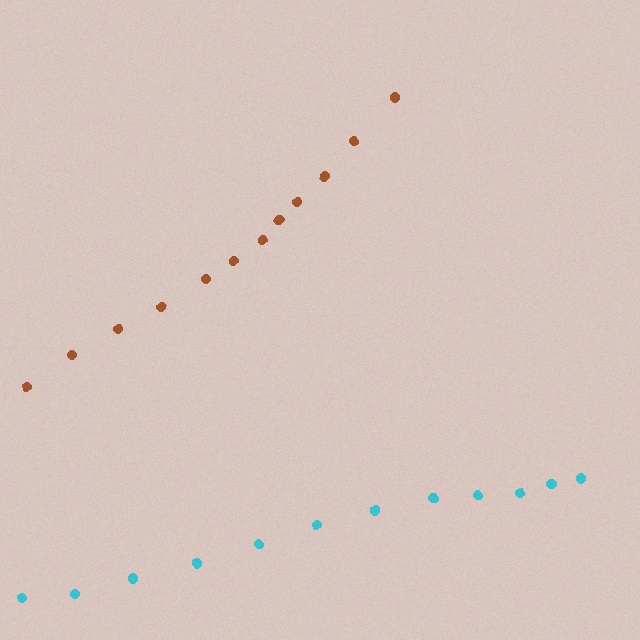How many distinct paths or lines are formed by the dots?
There are 2 distinct paths.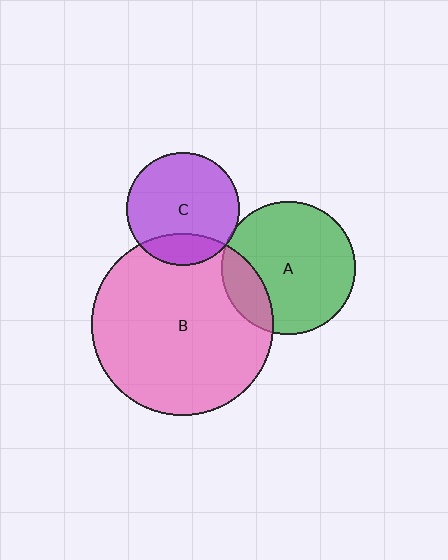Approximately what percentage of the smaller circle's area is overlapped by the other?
Approximately 20%.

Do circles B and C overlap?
Yes.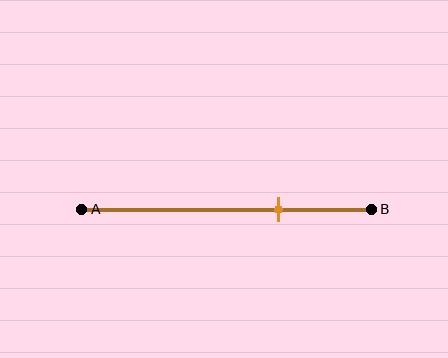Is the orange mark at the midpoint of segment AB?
No, the mark is at about 70% from A, not at the 50% midpoint.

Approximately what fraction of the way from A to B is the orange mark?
The orange mark is approximately 70% of the way from A to B.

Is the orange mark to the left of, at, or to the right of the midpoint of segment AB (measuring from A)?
The orange mark is to the right of the midpoint of segment AB.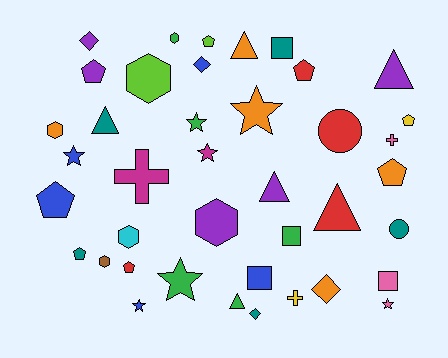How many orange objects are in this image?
There are 5 orange objects.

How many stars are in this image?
There are 7 stars.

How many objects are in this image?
There are 40 objects.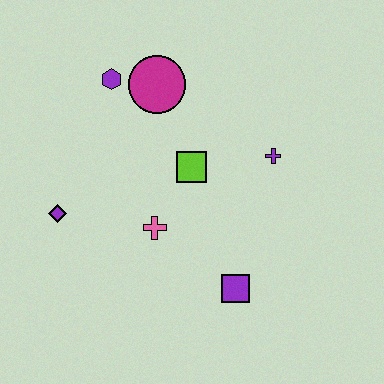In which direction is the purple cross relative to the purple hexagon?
The purple cross is to the right of the purple hexagon.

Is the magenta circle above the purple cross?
Yes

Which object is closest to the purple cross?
The lime square is closest to the purple cross.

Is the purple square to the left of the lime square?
No